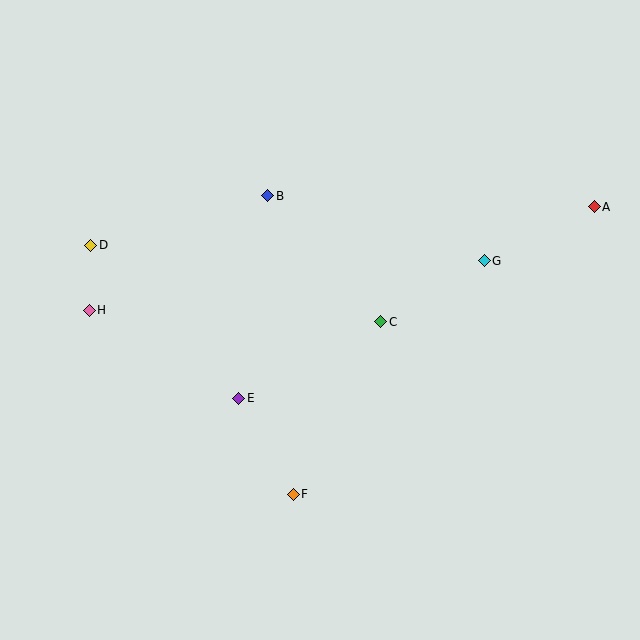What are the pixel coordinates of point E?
Point E is at (239, 398).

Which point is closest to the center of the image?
Point C at (381, 322) is closest to the center.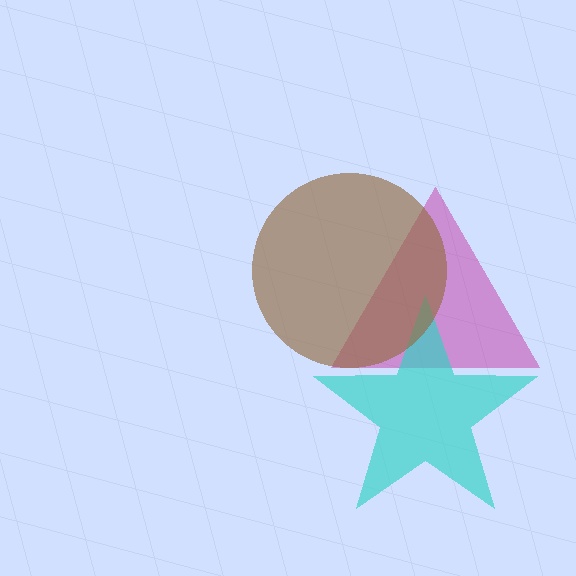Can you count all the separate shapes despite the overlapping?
Yes, there are 3 separate shapes.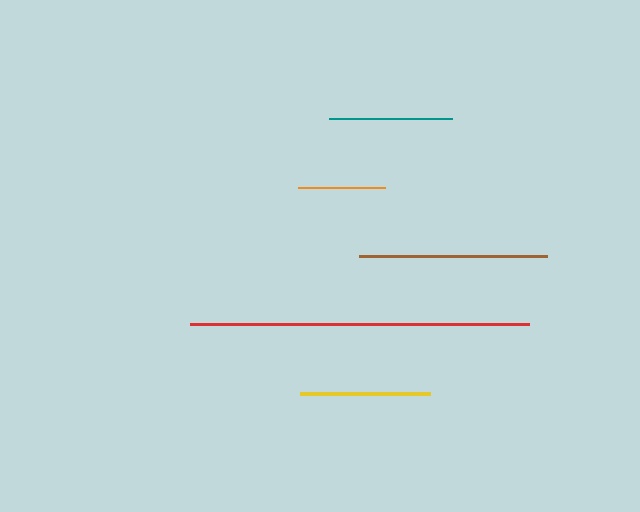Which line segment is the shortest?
The orange line is the shortest at approximately 87 pixels.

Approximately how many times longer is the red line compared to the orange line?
The red line is approximately 3.9 times the length of the orange line.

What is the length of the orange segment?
The orange segment is approximately 87 pixels long.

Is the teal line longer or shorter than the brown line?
The brown line is longer than the teal line.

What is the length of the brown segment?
The brown segment is approximately 188 pixels long.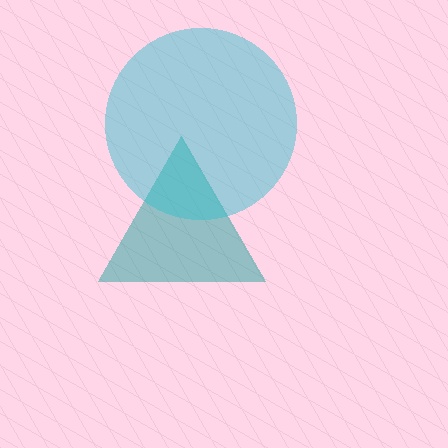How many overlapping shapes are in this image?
There are 2 overlapping shapes in the image.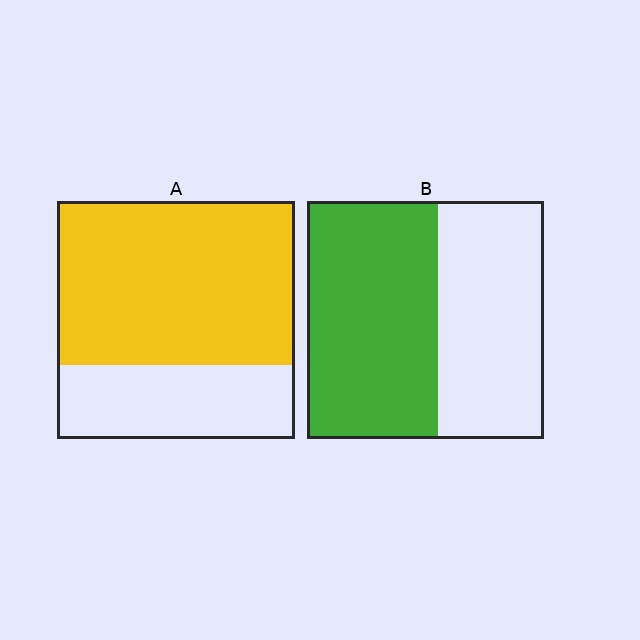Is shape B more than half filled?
Yes.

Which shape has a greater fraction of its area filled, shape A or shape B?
Shape A.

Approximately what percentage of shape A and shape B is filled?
A is approximately 70% and B is approximately 55%.